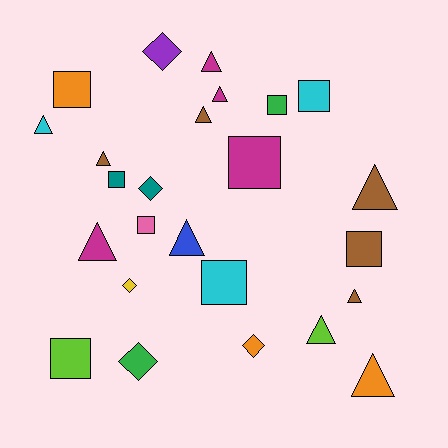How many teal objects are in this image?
There are 2 teal objects.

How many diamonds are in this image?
There are 5 diamonds.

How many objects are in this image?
There are 25 objects.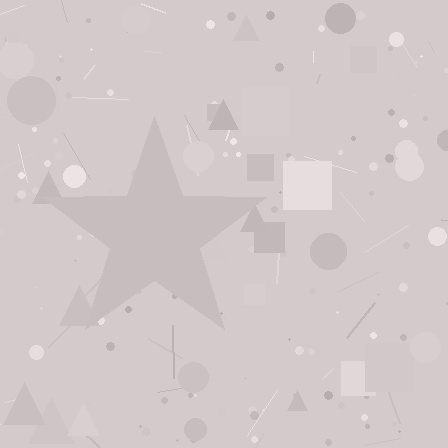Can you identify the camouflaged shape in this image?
The camouflaged shape is a star.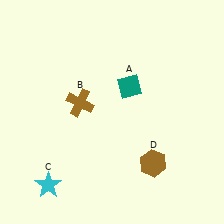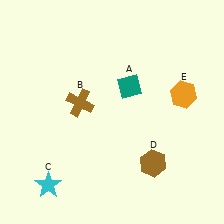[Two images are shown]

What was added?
An orange hexagon (E) was added in Image 2.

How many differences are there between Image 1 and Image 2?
There is 1 difference between the two images.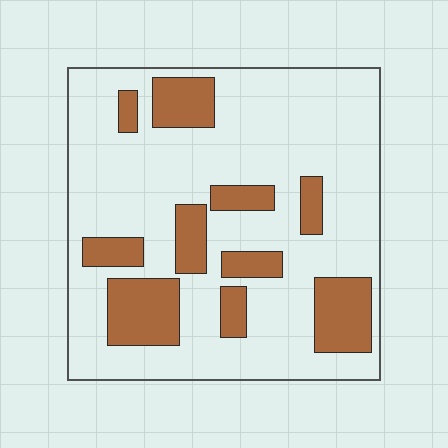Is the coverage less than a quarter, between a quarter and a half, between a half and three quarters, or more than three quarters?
Less than a quarter.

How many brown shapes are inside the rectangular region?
10.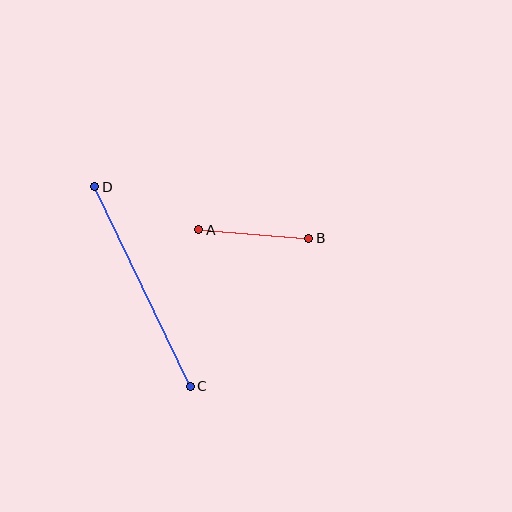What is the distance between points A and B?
The distance is approximately 111 pixels.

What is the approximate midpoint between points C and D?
The midpoint is at approximately (142, 287) pixels.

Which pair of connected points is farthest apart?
Points C and D are farthest apart.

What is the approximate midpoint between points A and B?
The midpoint is at approximately (254, 234) pixels.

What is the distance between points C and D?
The distance is approximately 221 pixels.